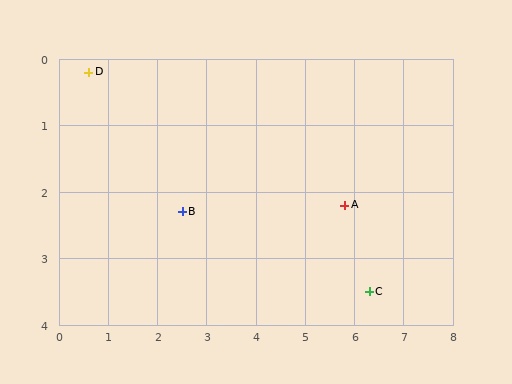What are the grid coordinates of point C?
Point C is at approximately (6.3, 3.5).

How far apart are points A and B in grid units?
Points A and B are about 3.3 grid units apart.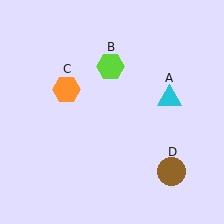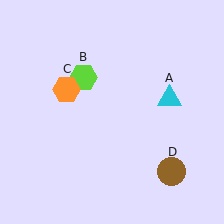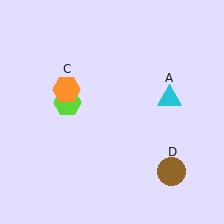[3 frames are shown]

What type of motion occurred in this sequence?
The lime hexagon (object B) rotated counterclockwise around the center of the scene.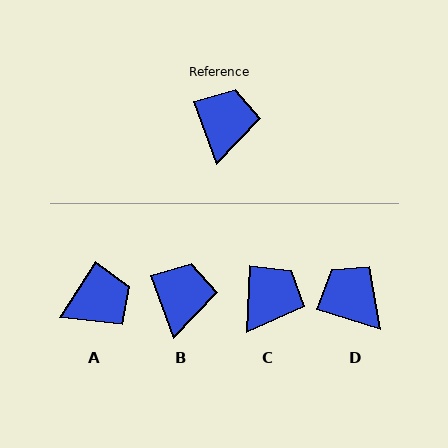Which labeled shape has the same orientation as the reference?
B.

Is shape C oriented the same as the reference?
No, it is off by about 23 degrees.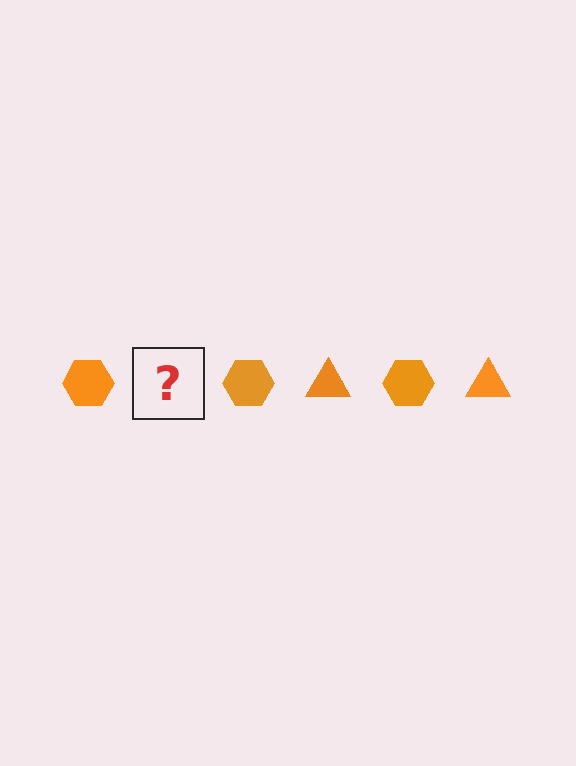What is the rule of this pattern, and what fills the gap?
The rule is that the pattern cycles through hexagon, triangle shapes in orange. The gap should be filled with an orange triangle.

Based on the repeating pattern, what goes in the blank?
The blank should be an orange triangle.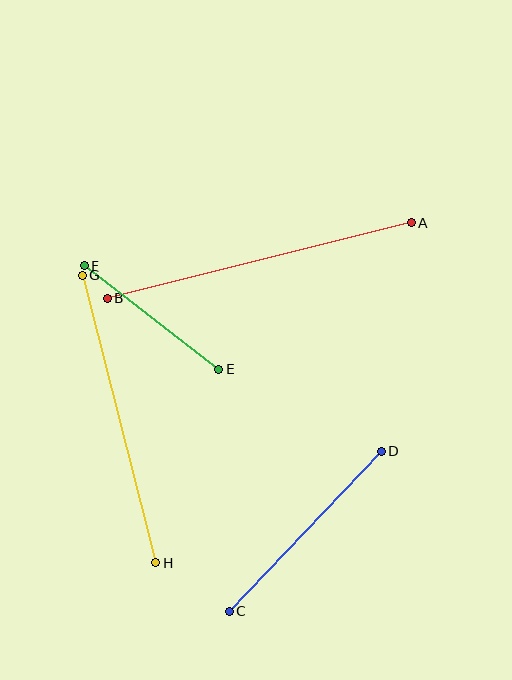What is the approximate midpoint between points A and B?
The midpoint is at approximately (259, 261) pixels.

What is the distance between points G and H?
The distance is approximately 297 pixels.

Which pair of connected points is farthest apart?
Points A and B are farthest apart.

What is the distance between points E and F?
The distance is approximately 170 pixels.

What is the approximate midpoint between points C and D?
The midpoint is at approximately (305, 531) pixels.